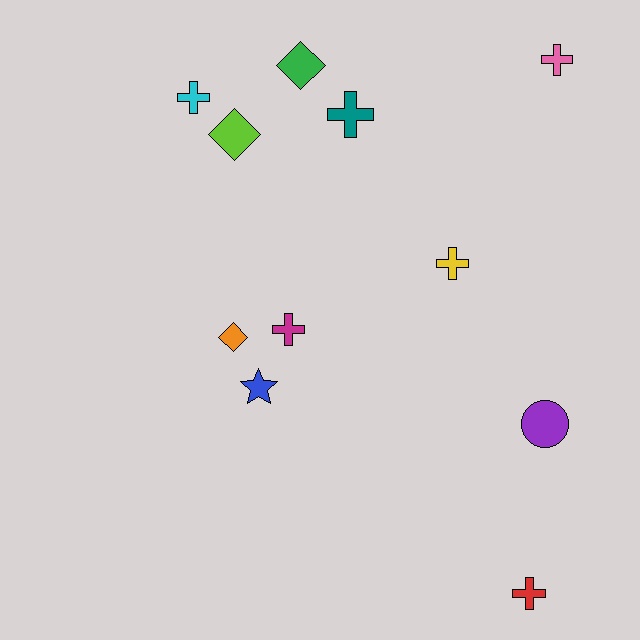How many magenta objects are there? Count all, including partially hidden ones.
There is 1 magenta object.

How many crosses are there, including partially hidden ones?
There are 6 crosses.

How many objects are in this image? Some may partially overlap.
There are 11 objects.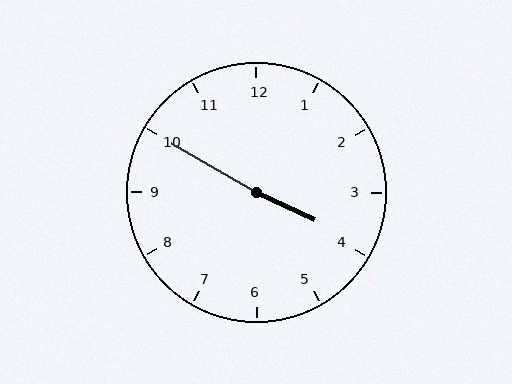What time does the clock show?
3:50.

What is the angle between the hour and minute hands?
Approximately 175 degrees.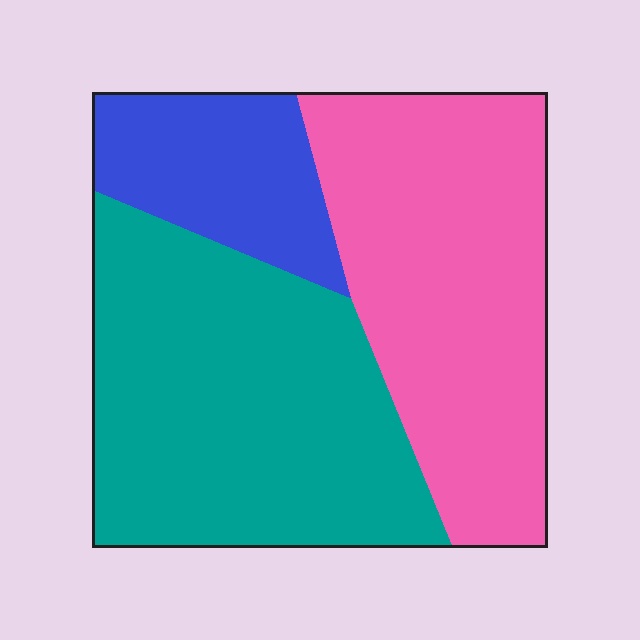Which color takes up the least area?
Blue, at roughly 15%.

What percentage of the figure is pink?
Pink covers 40% of the figure.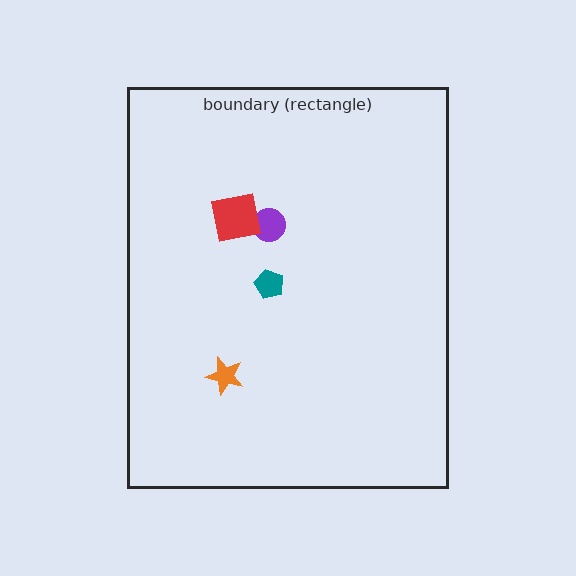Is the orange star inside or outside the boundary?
Inside.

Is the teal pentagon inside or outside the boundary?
Inside.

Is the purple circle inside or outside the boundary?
Inside.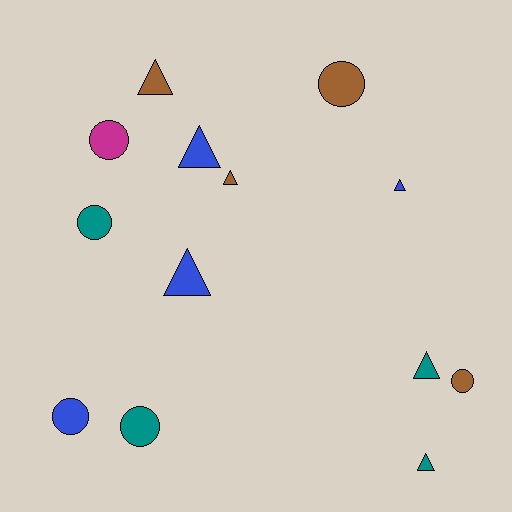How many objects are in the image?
There are 13 objects.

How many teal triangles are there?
There are 2 teal triangles.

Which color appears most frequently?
Blue, with 4 objects.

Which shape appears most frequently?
Triangle, with 7 objects.